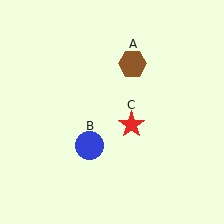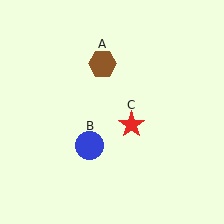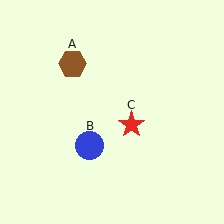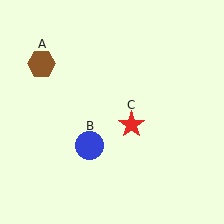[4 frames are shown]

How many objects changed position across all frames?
1 object changed position: brown hexagon (object A).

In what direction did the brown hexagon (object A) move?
The brown hexagon (object A) moved left.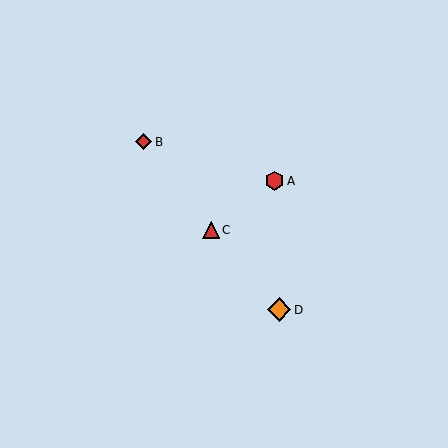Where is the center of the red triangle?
The center of the red triangle is at (211, 230).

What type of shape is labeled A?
Shape A is a red hexagon.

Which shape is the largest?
The orange diamond (labeled D) is the largest.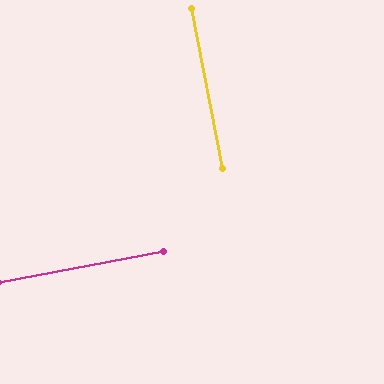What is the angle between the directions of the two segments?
Approximately 89 degrees.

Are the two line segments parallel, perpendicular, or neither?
Perpendicular — they meet at approximately 89°.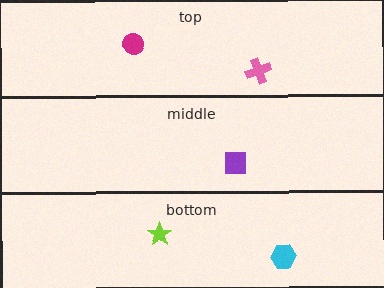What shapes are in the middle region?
The purple square.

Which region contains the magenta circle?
The top region.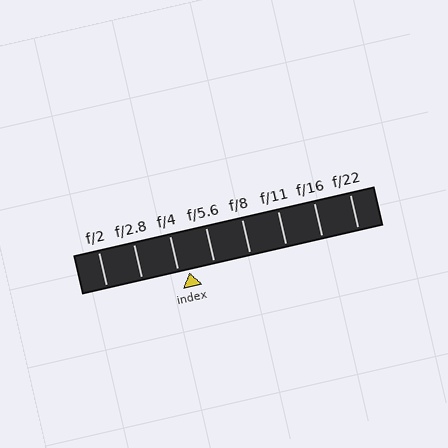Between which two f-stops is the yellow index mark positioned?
The index mark is between f/4 and f/5.6.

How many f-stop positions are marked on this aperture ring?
There are 8 f-stop positions marked.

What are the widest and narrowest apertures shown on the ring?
The widest aperture shown is f/2 and the narrowest is f/22.